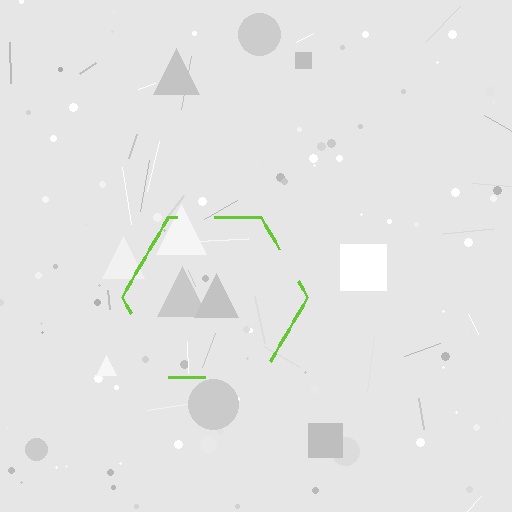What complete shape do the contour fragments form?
The contour fragments form a hexagon.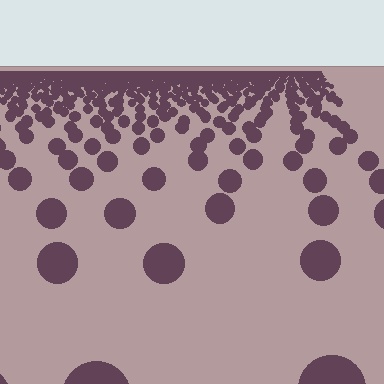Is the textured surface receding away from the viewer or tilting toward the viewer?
The surface is receding away from the viewer. Texture elements get smaller and denser toward the top.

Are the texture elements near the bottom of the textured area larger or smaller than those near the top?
Larger. Near the bottom, elements are closer to the viewer and appear at a bigger on-screen size.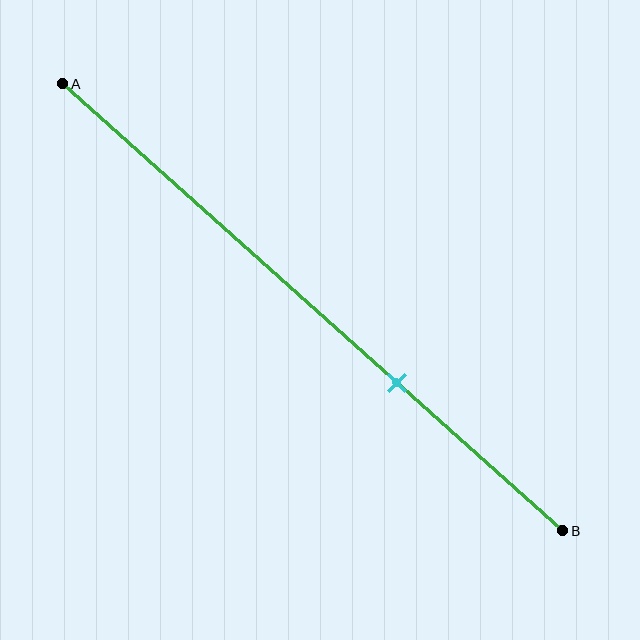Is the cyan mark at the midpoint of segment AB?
No, the mark is at about 65% from A, not at the 50% midpoint.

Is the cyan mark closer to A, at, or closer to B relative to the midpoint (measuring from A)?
The cyan mark is closer to point B than the midpoint of segment AB.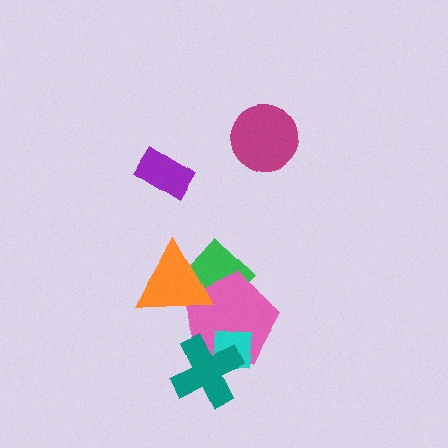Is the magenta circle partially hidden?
No, no other shape covers it.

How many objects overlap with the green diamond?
2 objects overlap with the green diamond.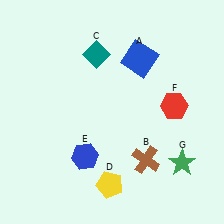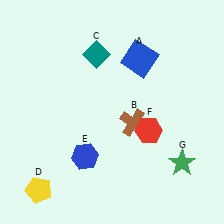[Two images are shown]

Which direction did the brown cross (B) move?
The brown cross (B) moved up.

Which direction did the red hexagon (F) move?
The red hexagon (F) moved left.